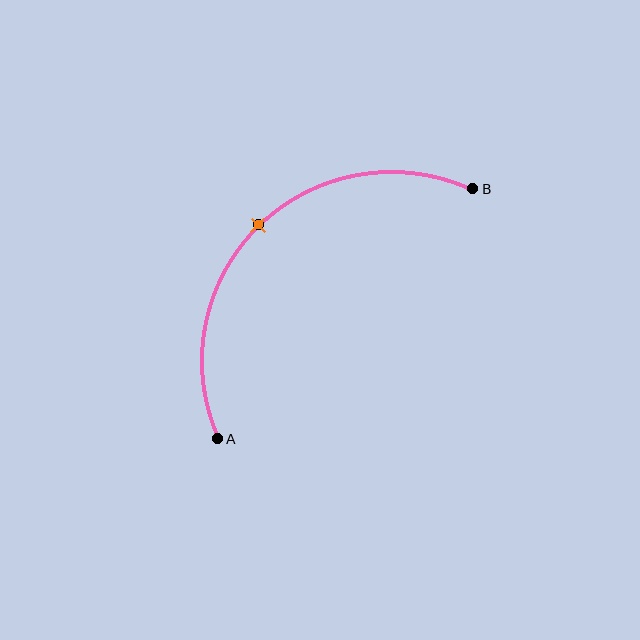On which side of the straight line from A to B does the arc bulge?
The arc bulges above and to the left of the straight line connecting A and B.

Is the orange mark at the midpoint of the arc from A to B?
Yes. The orange mark lies on the arc at equal arc-length from both A and B — it is the arc midpoint.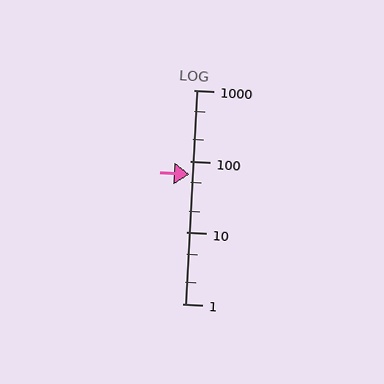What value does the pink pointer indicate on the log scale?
The pointer indicates approximately 66.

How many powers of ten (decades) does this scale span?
The scale spans 3 decades, from 1 to 1000.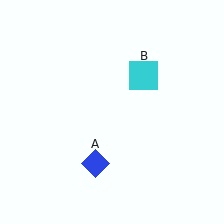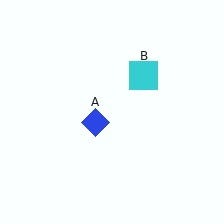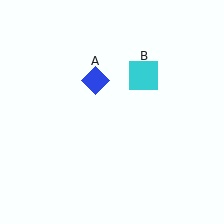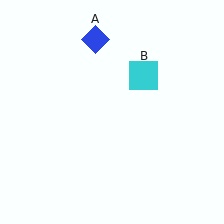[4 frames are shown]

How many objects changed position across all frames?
1 object changed position: blue diamond (object A).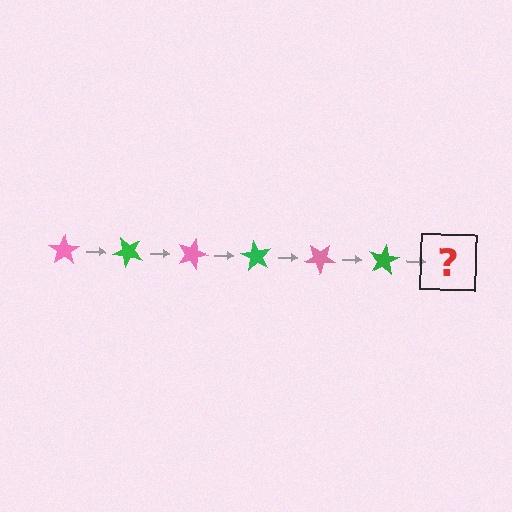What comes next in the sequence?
The next element should be a pink star, rotated 270 degrees from the start.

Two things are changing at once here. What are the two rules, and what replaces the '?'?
The two rules are that it rotates 45 degrees each step and the color cycles through pink and green. The '?' should be a pink star, rotated 270 degrees from the start.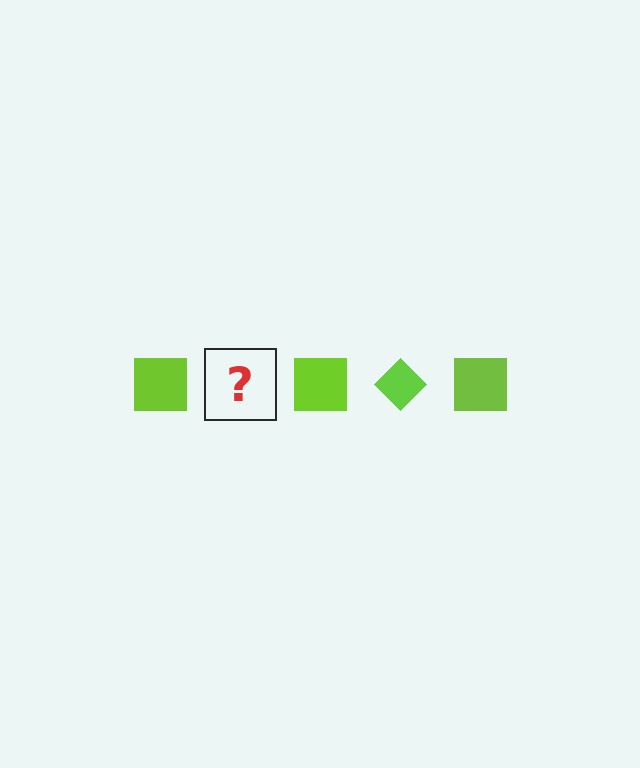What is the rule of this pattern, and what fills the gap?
The rule is that the pattern cycles through square, diamond shapes in lime. The gap should be filled with a lime diamond.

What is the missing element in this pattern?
The missing element is a lime diamond.